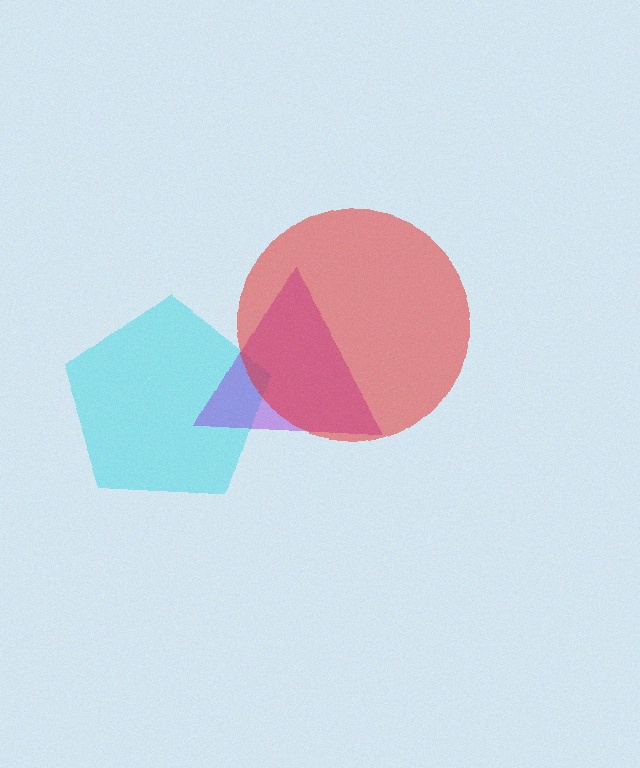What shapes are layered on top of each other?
The layered shapes are: a cyan pentagon, a purple triangle, a red circle.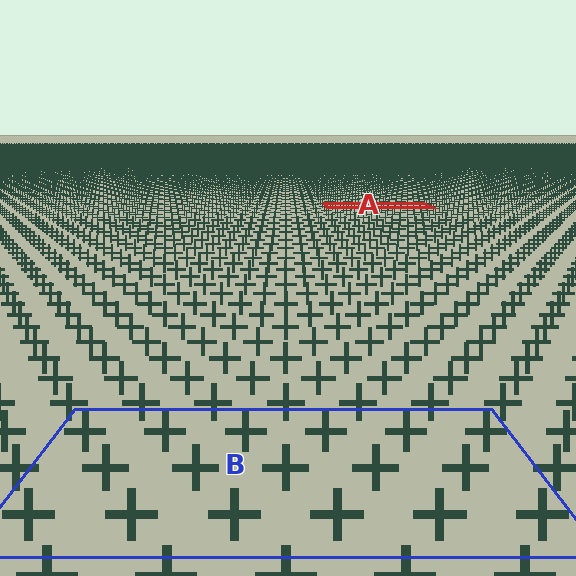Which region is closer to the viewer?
Region B is closer. The texture elements there are larger and more spread out.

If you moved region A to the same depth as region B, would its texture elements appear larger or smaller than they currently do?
They would appear larger. At a closer depth, the same texture elements are projected at a bigger on-screen size.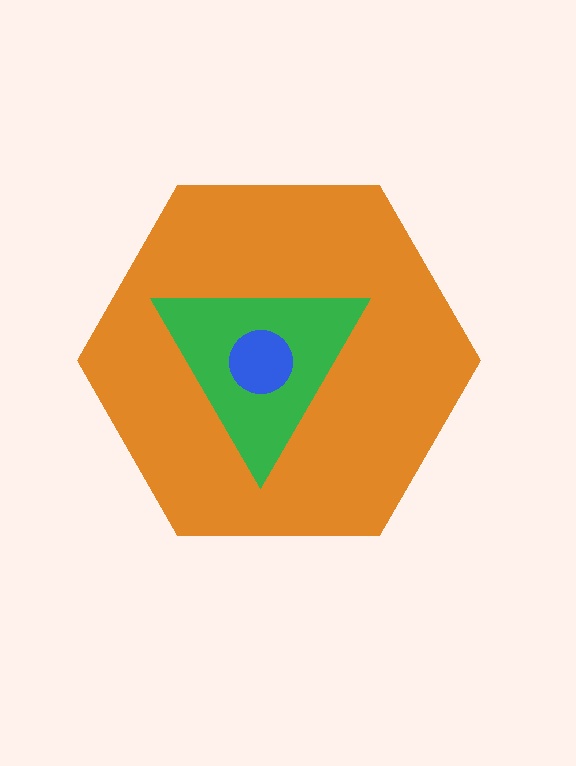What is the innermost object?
The blue circle.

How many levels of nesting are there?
3.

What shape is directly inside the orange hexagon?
The green triangle.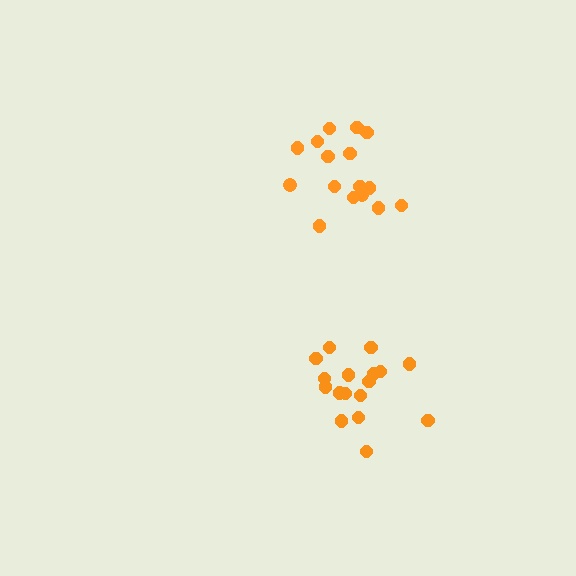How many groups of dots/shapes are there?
There are 2 groups.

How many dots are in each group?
Group 1: 17 dots, Group 2: 16 dots (33 total).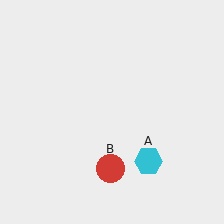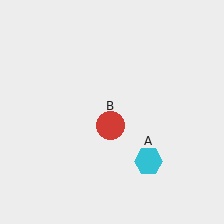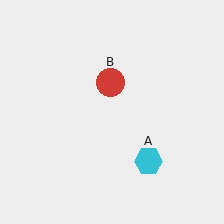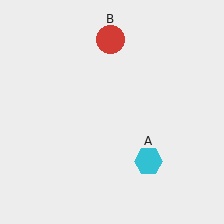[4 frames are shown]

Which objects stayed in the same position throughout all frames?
Cyan hexagon (object A) remained stationary.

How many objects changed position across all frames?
1 object changed position: red circle (object B).